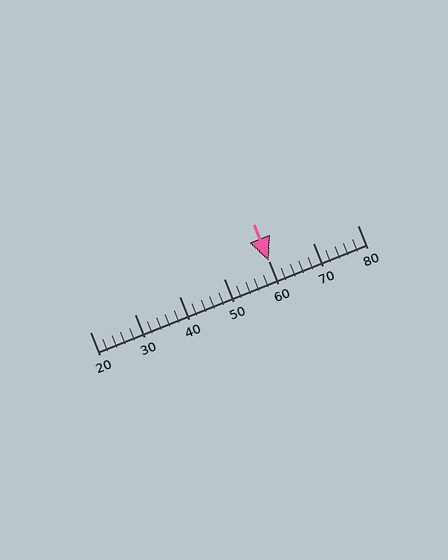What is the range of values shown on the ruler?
The ruler shows values from 20 to 80.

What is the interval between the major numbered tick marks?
The major tick marks are spaced 10 units apart.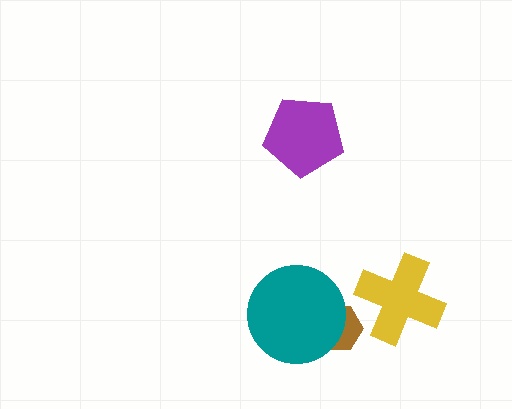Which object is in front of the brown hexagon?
The teal circle is in front of the brown hexagon.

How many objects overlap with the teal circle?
1 object overlaps with the teal circle.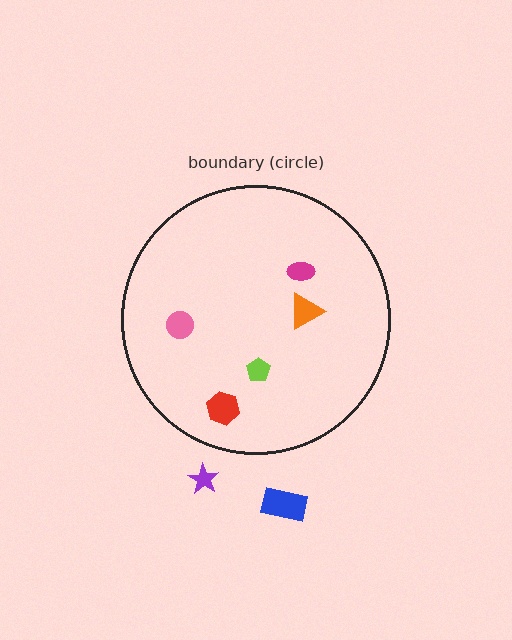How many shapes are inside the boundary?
5 inside, 2 outside.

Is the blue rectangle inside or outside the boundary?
Outside.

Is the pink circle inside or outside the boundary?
Inside.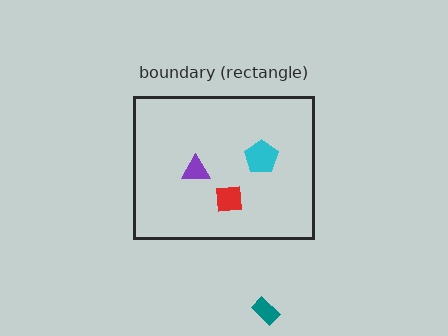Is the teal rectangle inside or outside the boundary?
Outside.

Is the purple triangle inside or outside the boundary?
Inside.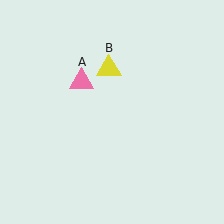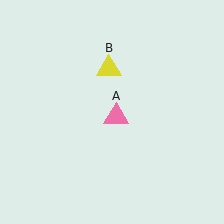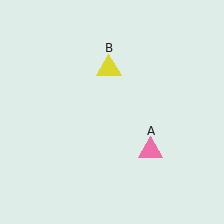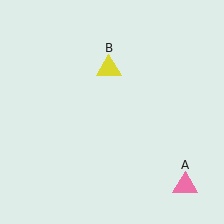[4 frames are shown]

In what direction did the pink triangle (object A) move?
The pink triangle (object A) moved down and to the right.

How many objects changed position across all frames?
1 object changed position: pink triangle (object A).